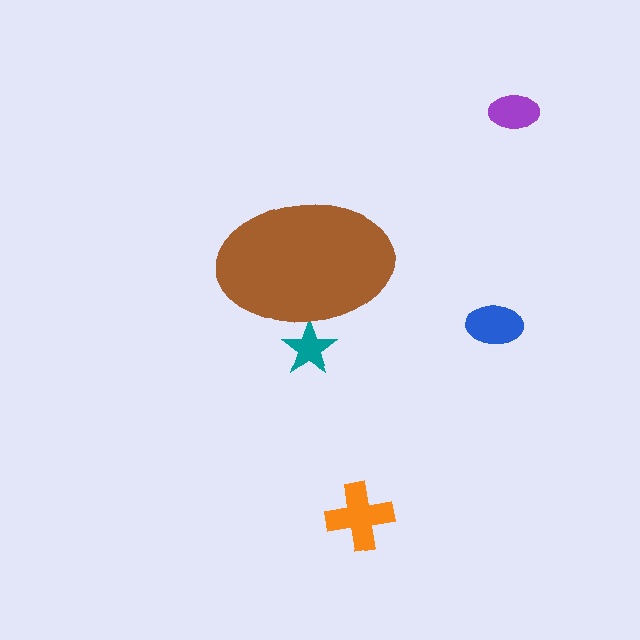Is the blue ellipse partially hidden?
No, the blue ellipse is fully visible.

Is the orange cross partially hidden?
No, the orange cross is fully visible.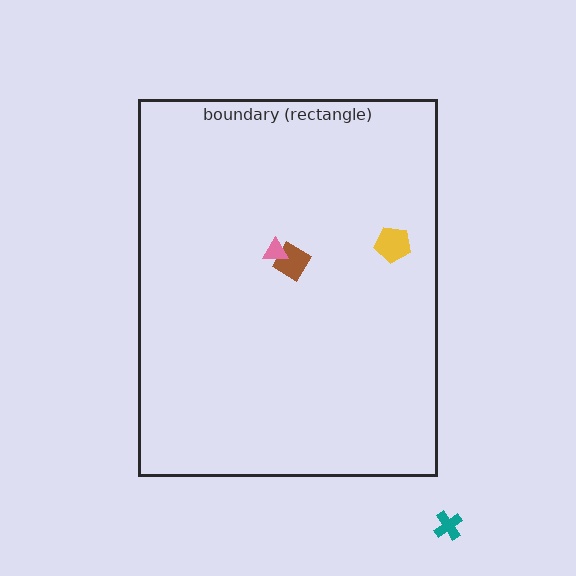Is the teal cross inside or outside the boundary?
Outside.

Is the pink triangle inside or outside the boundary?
Inside.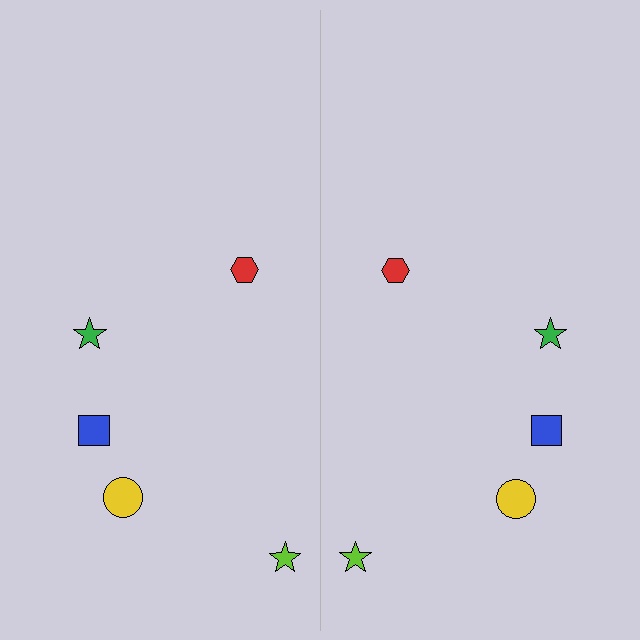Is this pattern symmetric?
Yes, this pattern has bilateral (reflection) symmetry.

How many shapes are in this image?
There are 10 shapes in this image.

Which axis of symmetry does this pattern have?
The pattern has a vertical axis of symmetry running through the center of the image.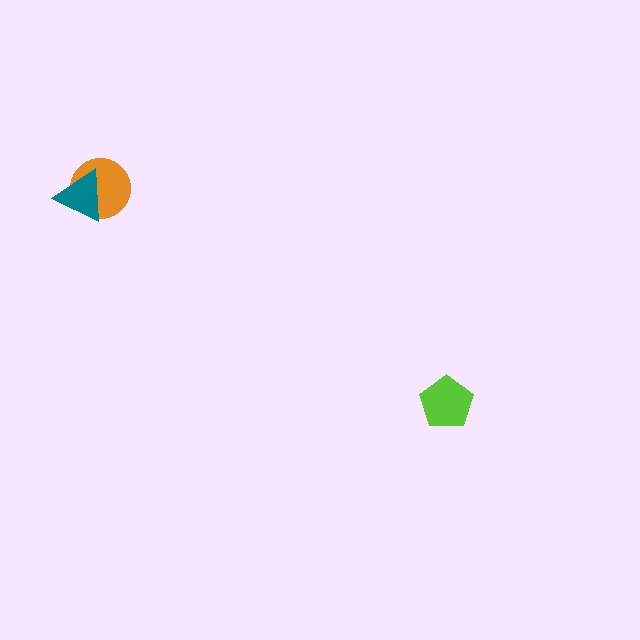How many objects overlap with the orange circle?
1 object overlaps with the orange circle.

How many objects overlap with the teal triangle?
1 object overlaps with the teal triangle.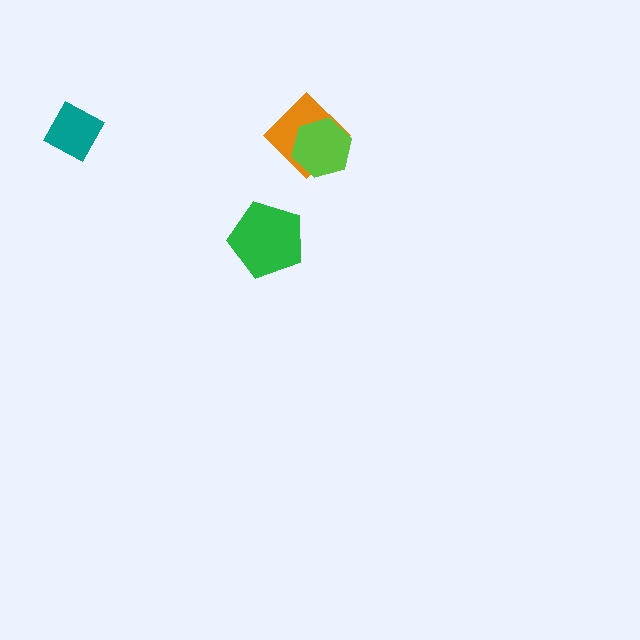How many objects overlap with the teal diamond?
0 objects overlap with the teal diamond.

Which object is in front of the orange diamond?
The lime hexagon is in front of the orange diamond.